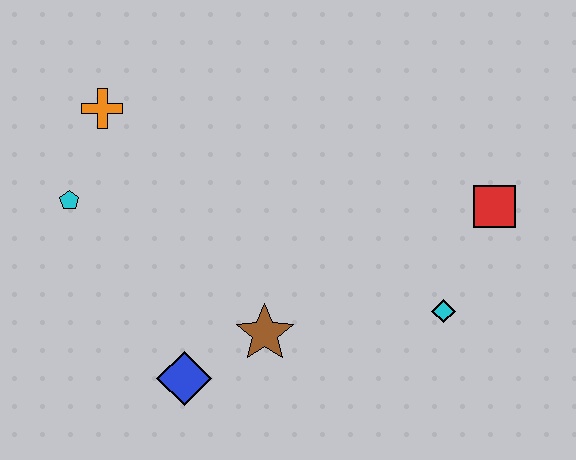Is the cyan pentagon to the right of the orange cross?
No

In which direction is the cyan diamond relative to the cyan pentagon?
The cyan diamond is to the right of the cyan pentagon.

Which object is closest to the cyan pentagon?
The orange cross is closest to the cyan pentagon.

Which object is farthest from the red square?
The cyan pentagon is farthest from the red square.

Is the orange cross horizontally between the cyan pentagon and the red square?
Yes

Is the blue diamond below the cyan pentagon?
Yes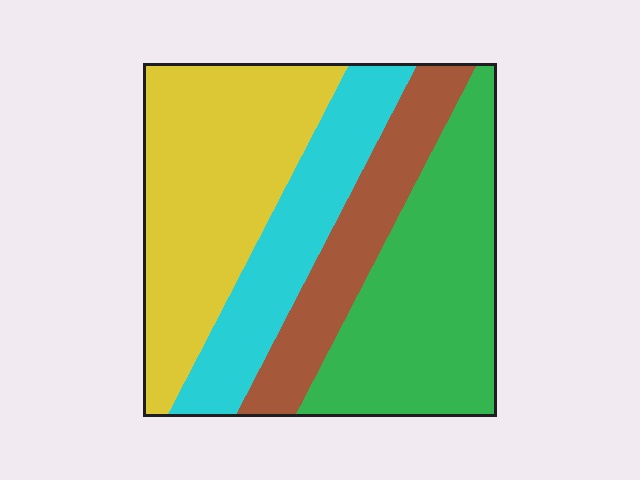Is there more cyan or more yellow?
Yellow.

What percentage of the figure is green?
Green covers 31% of the figure.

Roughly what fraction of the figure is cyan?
Cyan takes up about one fifth (1/5) of the figure.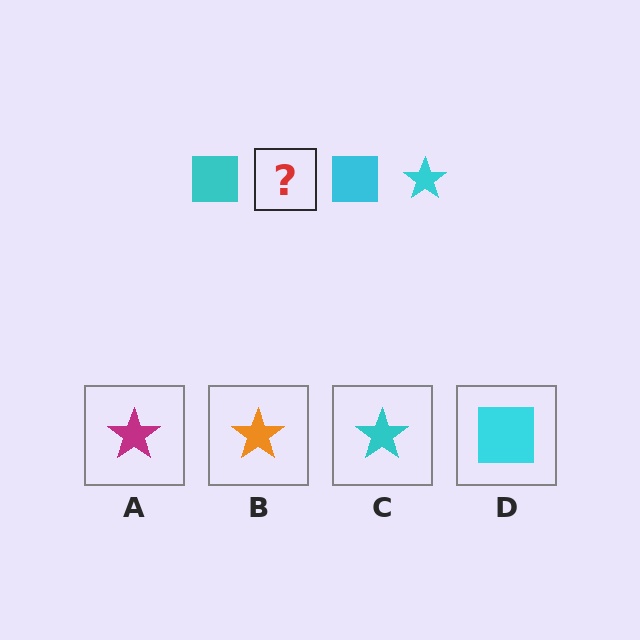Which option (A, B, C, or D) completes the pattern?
C.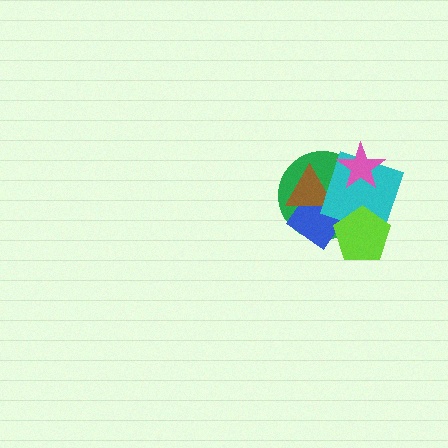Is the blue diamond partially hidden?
Yes, it is partially covered by another shape.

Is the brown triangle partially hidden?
Yes, it is partially covered by another shape.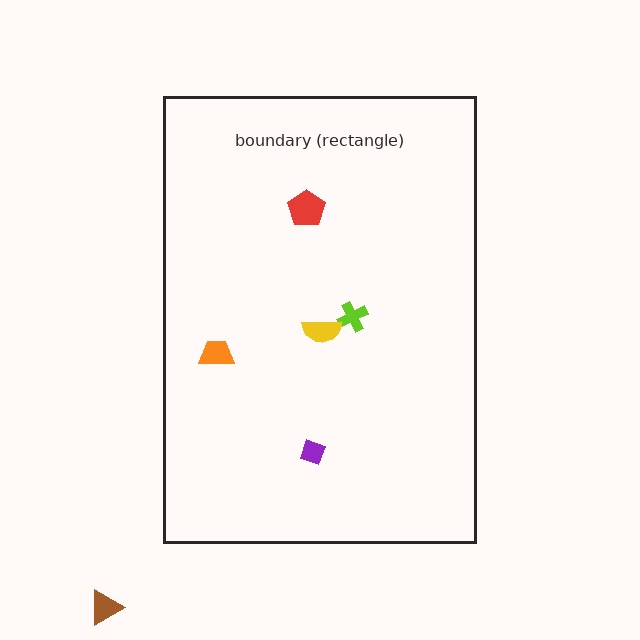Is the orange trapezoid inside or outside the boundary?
Inside.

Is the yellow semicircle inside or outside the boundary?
Inside.